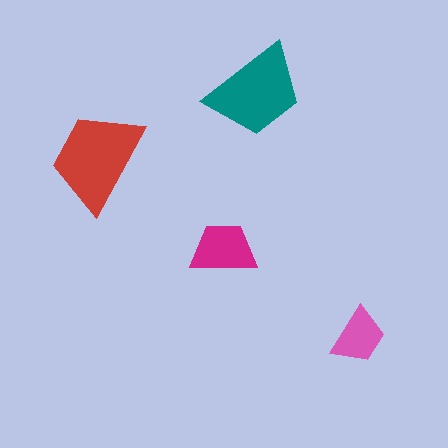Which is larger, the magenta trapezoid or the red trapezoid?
The red one.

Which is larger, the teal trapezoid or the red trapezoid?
The red one.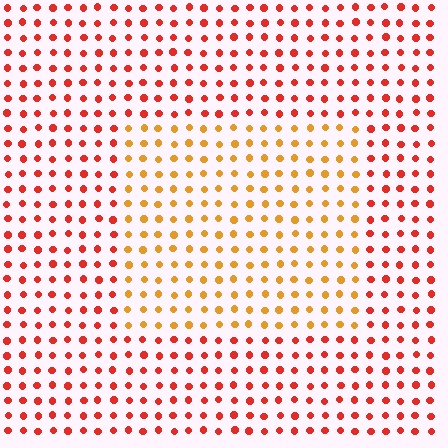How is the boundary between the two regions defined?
The boundary is defined purely by a slight shift in hue (about 36 degrees). Spacing, size, and orientation are identical on both sides.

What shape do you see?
I see a rectangle.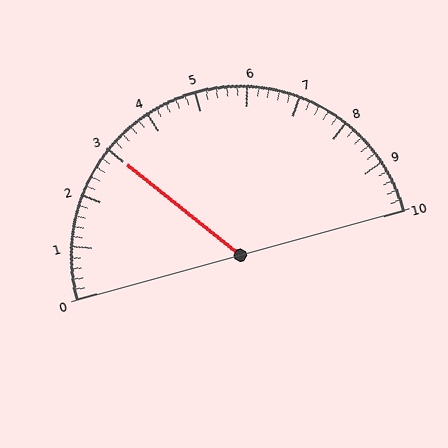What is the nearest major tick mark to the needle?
The nearest major tick mark is 3.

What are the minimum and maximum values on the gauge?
The gauge ranges from 0 to 10.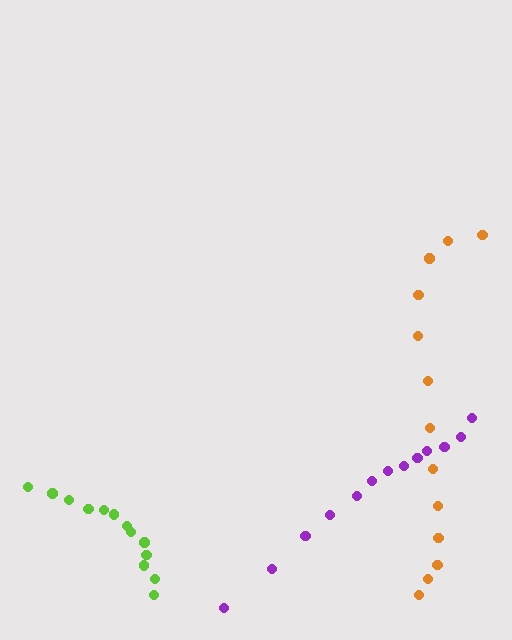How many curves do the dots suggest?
There are 3 distinct paths.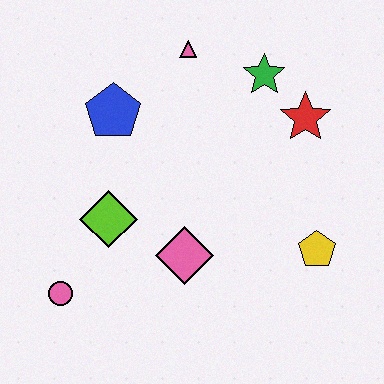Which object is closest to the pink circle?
The lime diamond is closest to the pink circle.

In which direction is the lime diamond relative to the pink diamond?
The lime diamond is to the left of the pink diamond.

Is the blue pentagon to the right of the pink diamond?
No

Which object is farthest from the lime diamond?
The red star is farthest from the lime diamond.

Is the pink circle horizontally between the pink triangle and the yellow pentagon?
No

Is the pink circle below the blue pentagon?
Yes